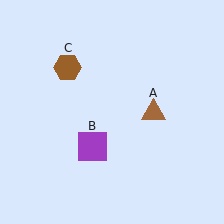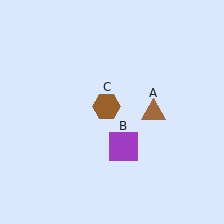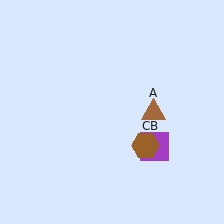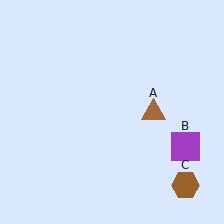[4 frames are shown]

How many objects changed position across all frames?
2 objects changed position: purple square (object B), brown hexagon (object C).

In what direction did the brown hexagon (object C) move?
The brown hexagon (object C) moved down and to the right.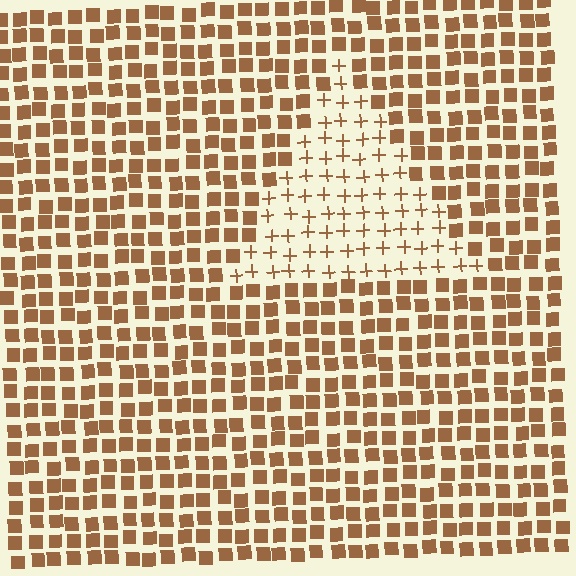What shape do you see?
I see a triangle.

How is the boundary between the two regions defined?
The boundary is defined by a change in element shape: plus signs inside vs. squares outside. All elements share the same color and spacing.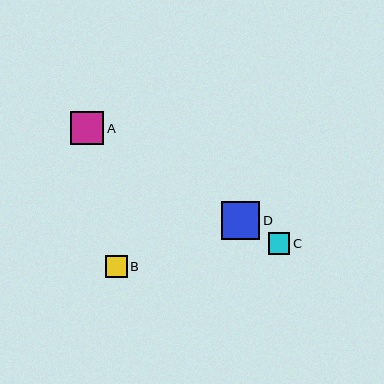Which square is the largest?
Square D is the largest with a size of approximately 38 pixels.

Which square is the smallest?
Square C is the smallest with a size of approximately 22 pixels.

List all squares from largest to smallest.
From largest to smallest: D, A, B, C.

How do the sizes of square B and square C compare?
Square B and square C are approximately the same size.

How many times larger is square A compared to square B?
Square A is approximately 1.5 times the size of square B.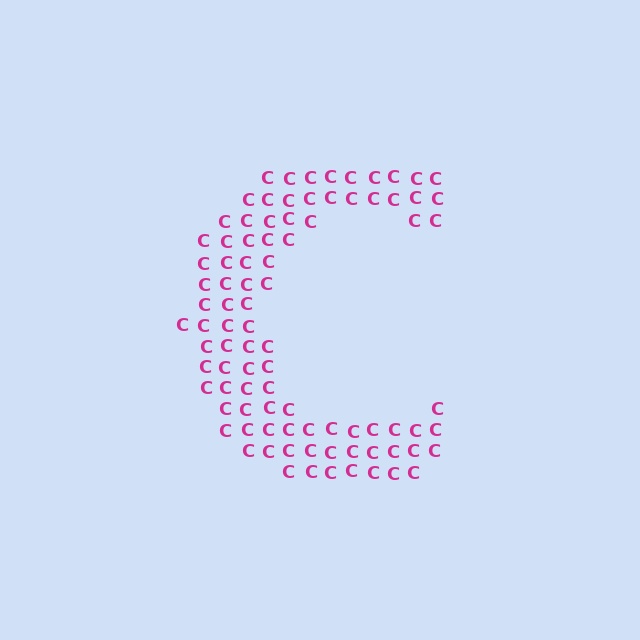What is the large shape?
The large shape is the letter C.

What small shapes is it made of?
It is made of small letter C's.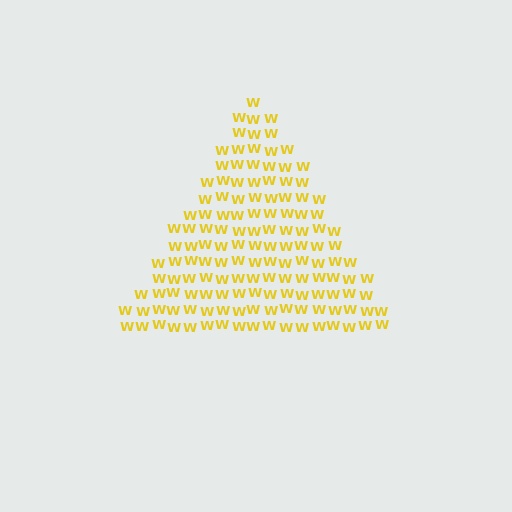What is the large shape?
The large shape is a triangle.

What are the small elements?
The small elements are letter W's.